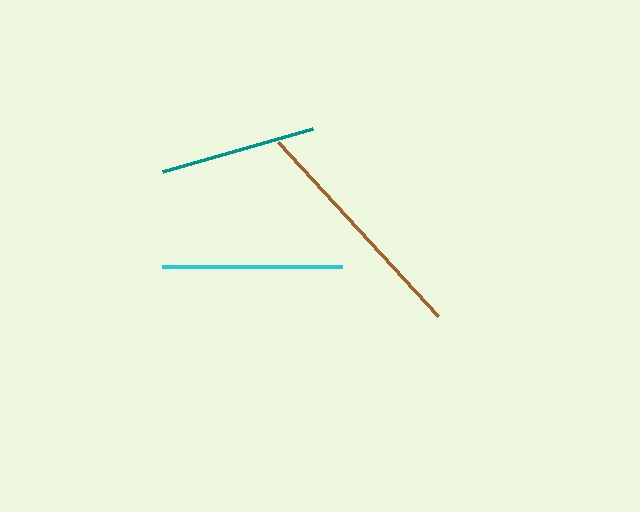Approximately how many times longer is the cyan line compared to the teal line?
The cyan line is approximately 1.2 times the length of the teal line.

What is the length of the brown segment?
The brown segment is approximately 236 pixels long.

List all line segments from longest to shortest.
From longest to shortest: brown, cyan, teal.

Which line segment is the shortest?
The teal line is the shortest at approximately 156 pixels.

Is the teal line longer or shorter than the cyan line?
The cyan line is longer than the teal line.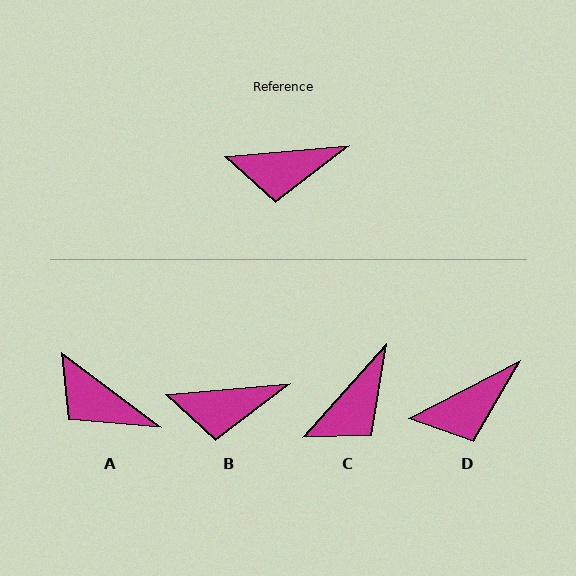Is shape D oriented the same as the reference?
No, it is off by about 23 degrees.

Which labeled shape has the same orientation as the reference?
B.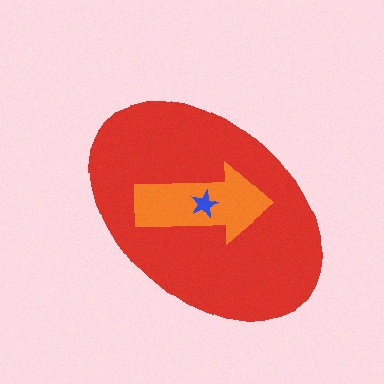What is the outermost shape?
The red ellipse.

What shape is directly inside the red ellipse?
The orange arrow.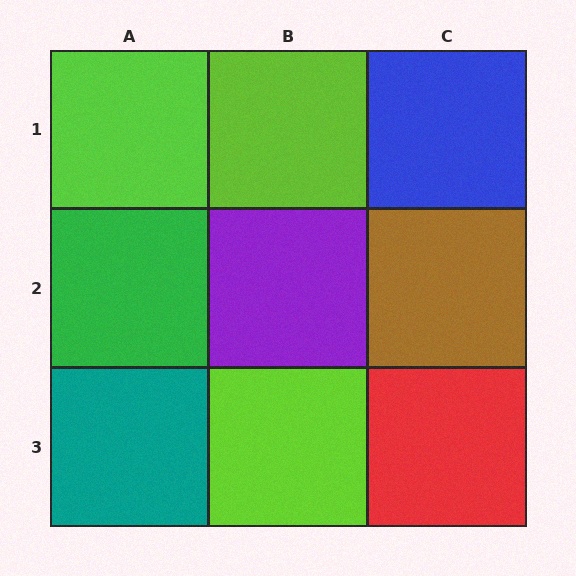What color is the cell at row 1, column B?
Lime.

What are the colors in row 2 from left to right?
Green, purple, brown.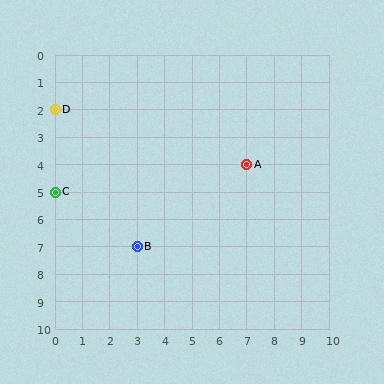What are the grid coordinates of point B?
Point B is at grid coordinates (3, 7).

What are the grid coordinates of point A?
Point A is at grid coordinates (7, 4).